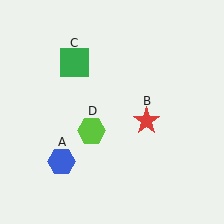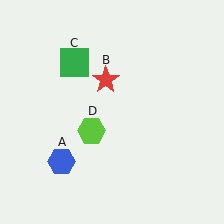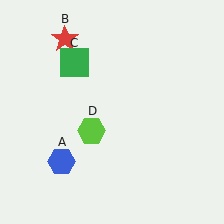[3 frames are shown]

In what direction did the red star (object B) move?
The red star (object B) moved up and to the left.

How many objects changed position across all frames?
1 object changed position: red star (object B).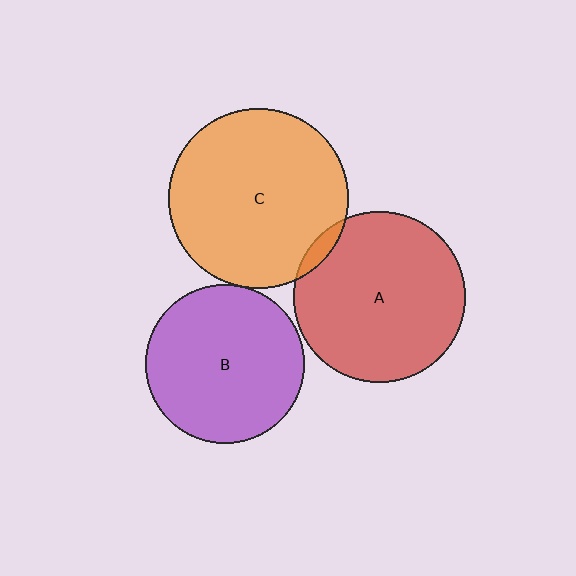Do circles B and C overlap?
Yes.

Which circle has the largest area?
Circle C (orange).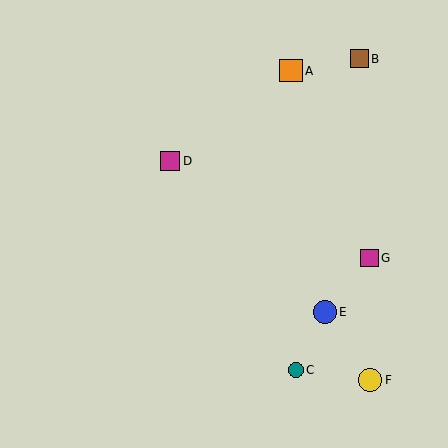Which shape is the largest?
The yellow circle (labeled F) is the largest.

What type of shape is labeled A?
Shape A is an orange square.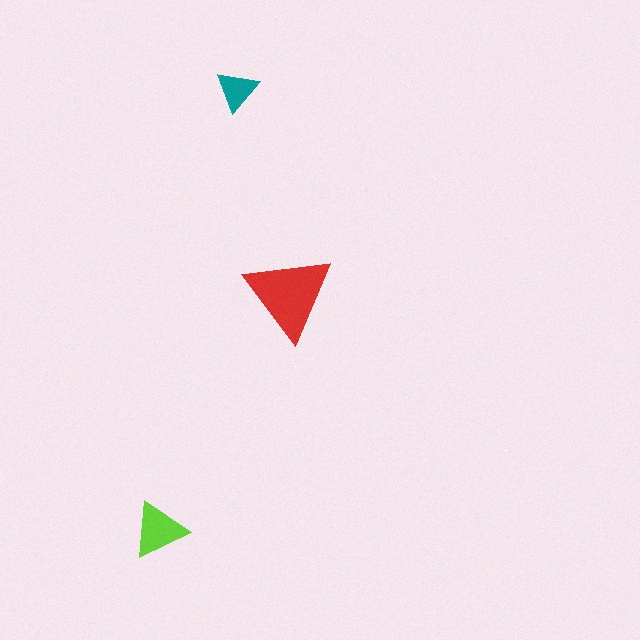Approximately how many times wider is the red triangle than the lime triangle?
About 1.5 times wider.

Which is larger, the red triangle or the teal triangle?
The red one.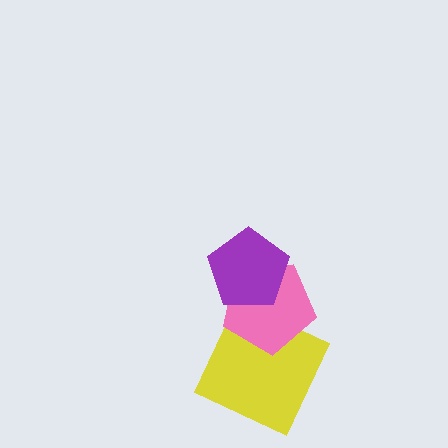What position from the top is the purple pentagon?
The purple pentagon is 1st from the top.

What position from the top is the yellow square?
The yellow square is 3rd from the top.